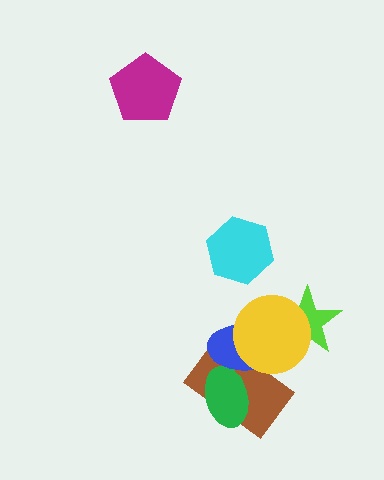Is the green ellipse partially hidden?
Yes, it is partially covered by another shape.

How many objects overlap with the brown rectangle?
3 objects overlap with the brown rectangle.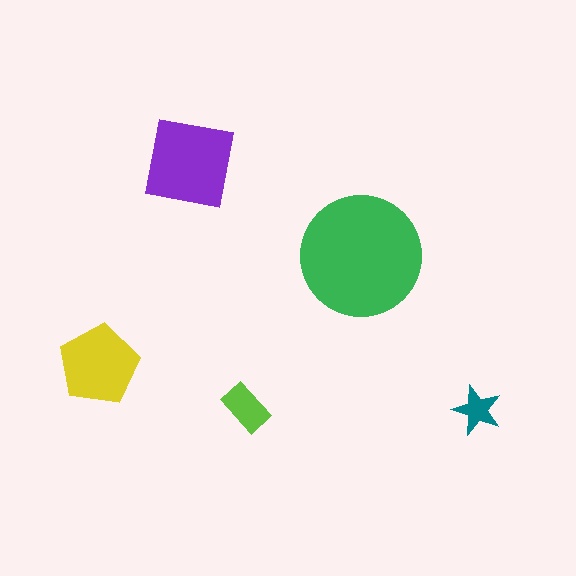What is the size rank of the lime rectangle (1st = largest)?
4th.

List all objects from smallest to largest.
The teal star, the lime rectangle, the yellow pentagon, the purple square, the green circle.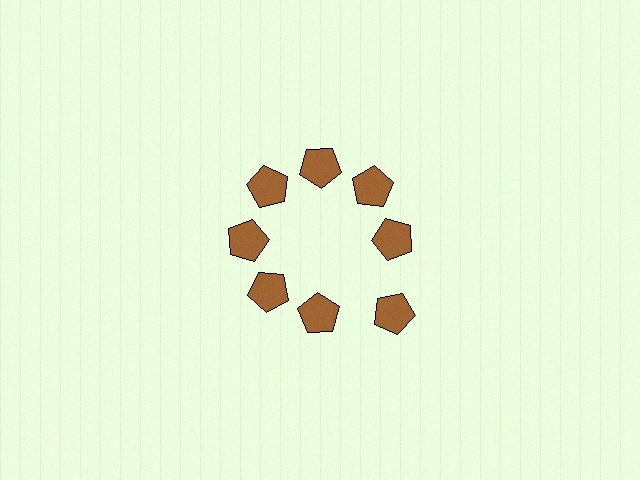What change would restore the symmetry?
The symmetry would be restored by moving it inward, back onto the ring so that all 8 pentagons sit at equal angles and equal distance from the center.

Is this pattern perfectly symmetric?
No. The 8 brown pentagons are arranged in a ring, but one element near the 4 o'clock position is pushed outward from the center, breaking the 8-fold rotational symmetry.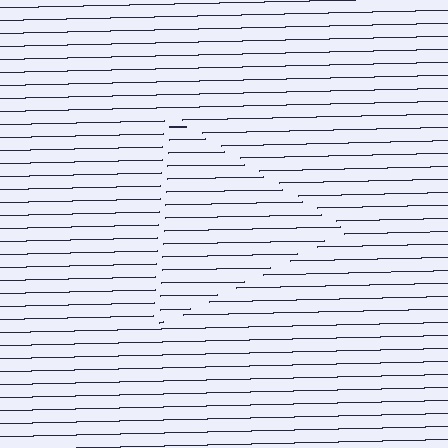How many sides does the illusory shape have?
3 sides — the line-ends trace a triangle.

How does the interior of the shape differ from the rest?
The interior of the shape contains the same grating, shifted by half a period — the contour is defined by the phase discontinuity where line-ends from the inner and outer gratings abut.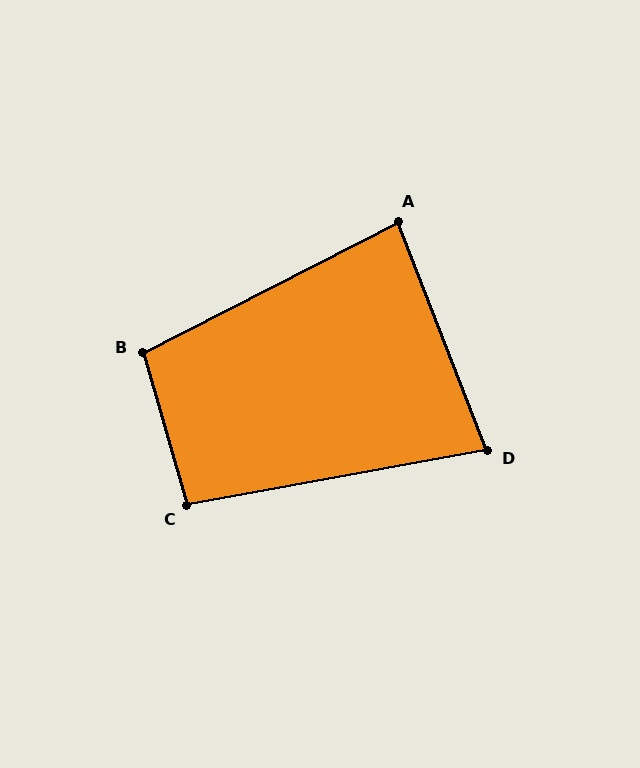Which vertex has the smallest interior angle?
D, at approximately 79 degrees.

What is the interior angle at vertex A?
Approximately 84 degrees (acute).